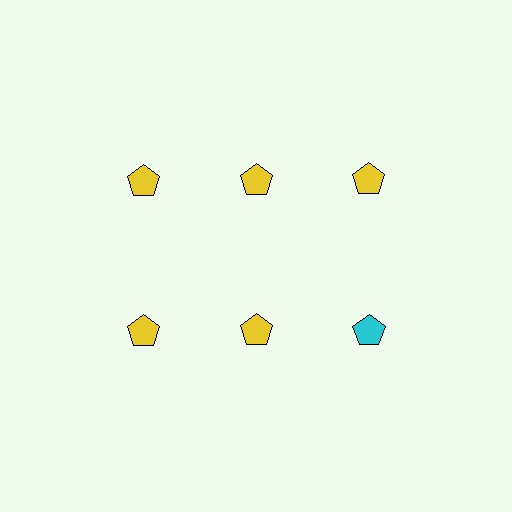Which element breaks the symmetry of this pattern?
The cyan pentagon in the second row, center column breaks the symmetry. All other shapes are yellow pentagons.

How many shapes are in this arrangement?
There are 6 shapes arranged in a grid pattern.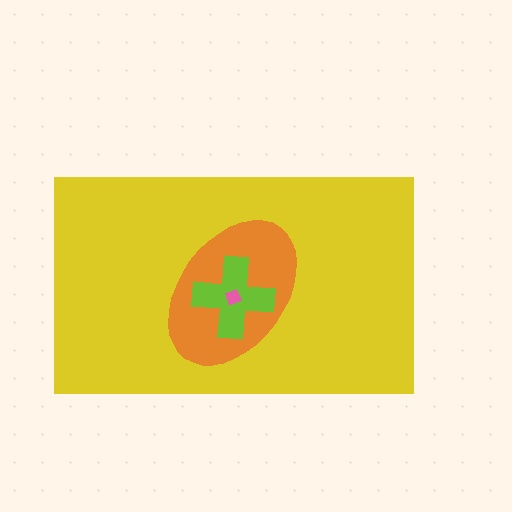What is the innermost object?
The pink diamond.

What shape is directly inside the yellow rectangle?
The orange ellipse.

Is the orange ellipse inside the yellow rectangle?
Yes.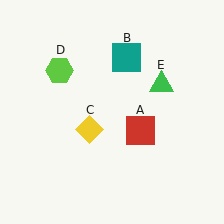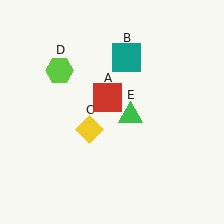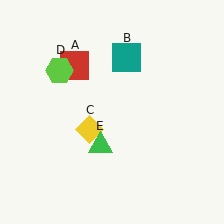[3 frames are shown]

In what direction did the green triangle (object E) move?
The green triangle (object E) moved down and to the left.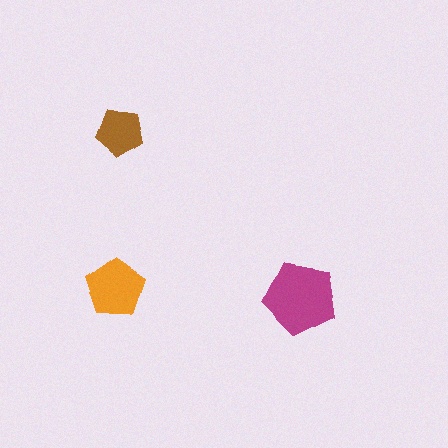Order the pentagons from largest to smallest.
the magenta one, the orange one, the brown one.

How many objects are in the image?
There are 3 objects in the image.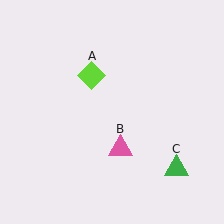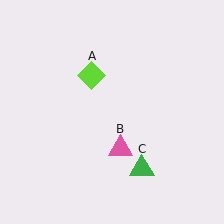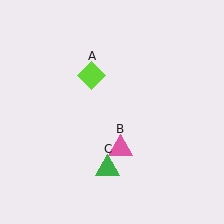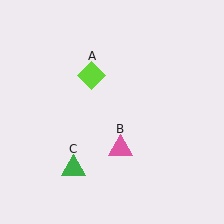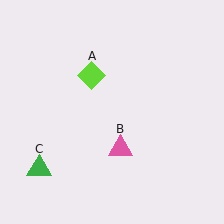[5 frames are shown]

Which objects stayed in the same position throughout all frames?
Lime diamond (object A) and pink triangle (object B) remained stationary.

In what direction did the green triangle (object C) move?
The green triangle (object C) moved left.